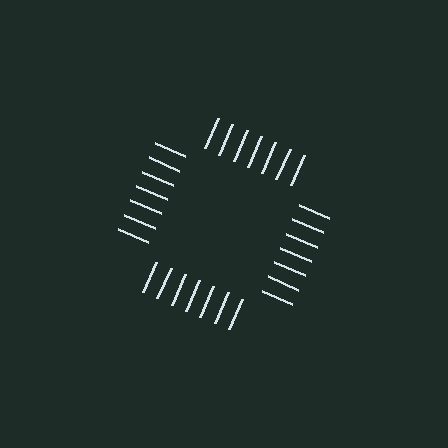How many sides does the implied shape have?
4 sides — the line-ends trace a square.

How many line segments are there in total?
28 — 7 along each of the 4 edges.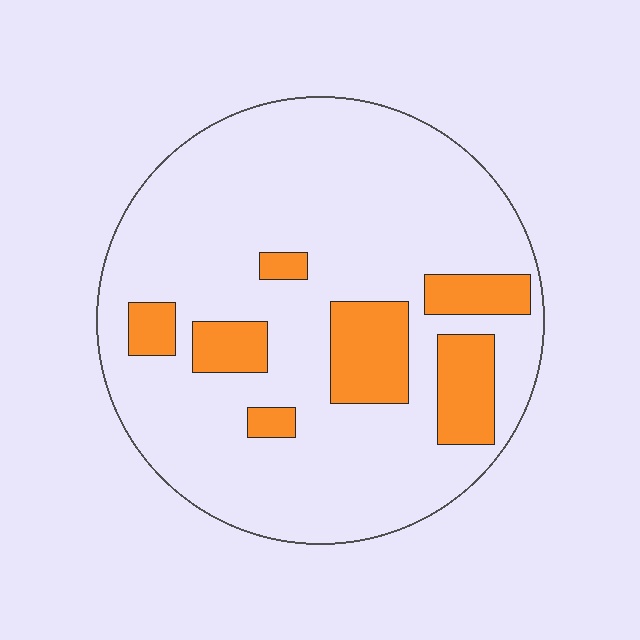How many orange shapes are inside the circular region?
7.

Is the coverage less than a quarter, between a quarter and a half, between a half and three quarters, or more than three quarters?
Less than a quarter.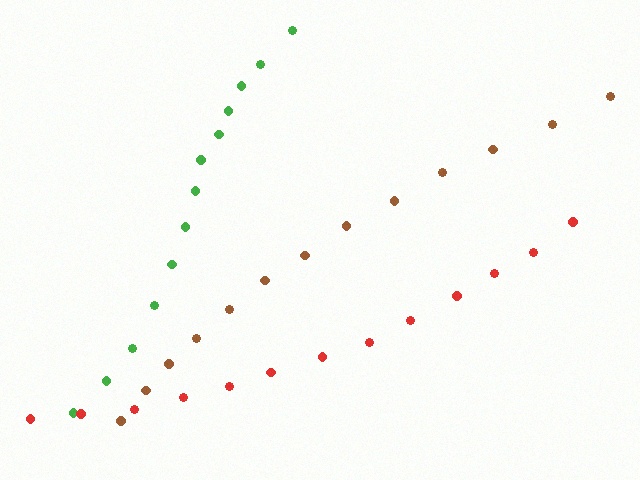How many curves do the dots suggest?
There are 3 distinct paths.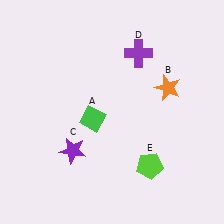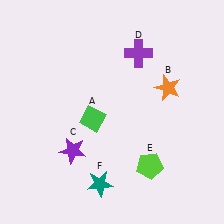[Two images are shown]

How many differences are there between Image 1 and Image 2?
There is 1 difference between the two images.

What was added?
A teal star (F) was added in Image 2.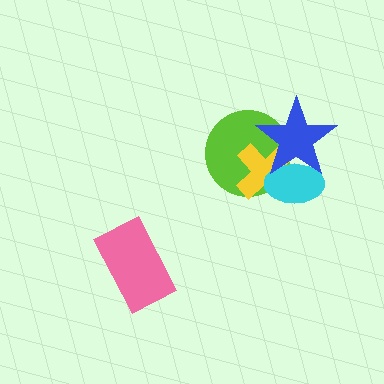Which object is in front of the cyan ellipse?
The blue star is in front of the cyan ellipse.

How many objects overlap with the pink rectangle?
0 objects overlap with the pink rectangle.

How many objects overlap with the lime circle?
3 objects overlap with the lime circle.